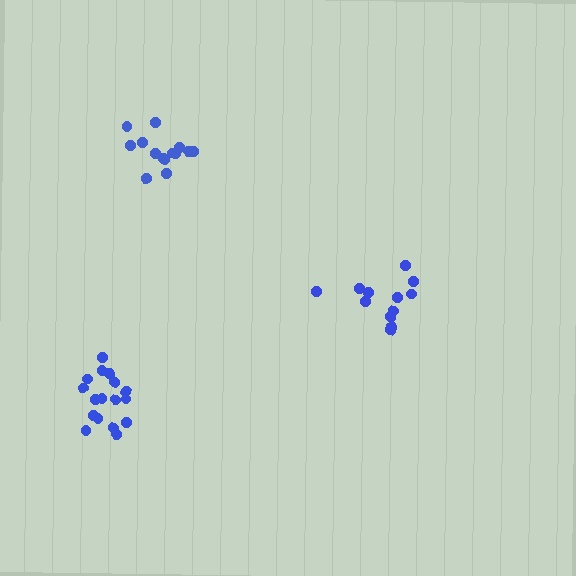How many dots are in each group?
Group 1: 12 dots, Group 2: 17 dots, Group 3: 14 dots (43 total).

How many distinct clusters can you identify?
There are 3 distinct clusters.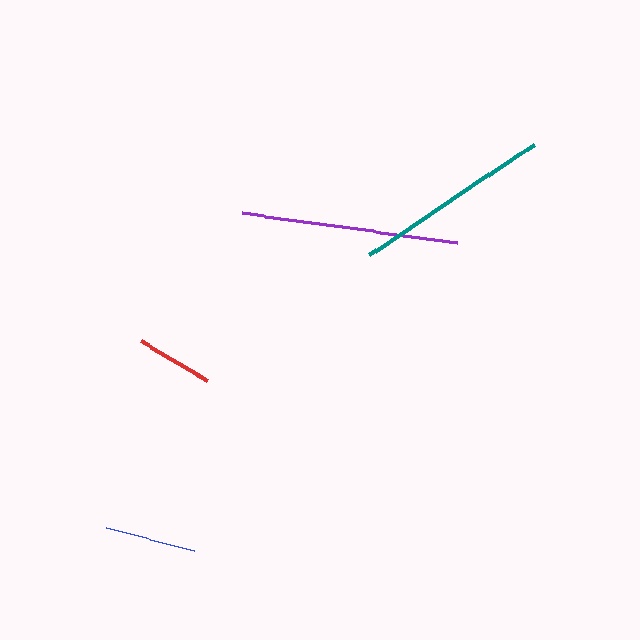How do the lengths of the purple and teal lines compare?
The purple and teal lines are approximately the same length.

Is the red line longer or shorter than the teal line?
The teal line is longer than the red line.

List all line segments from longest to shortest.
From longest to shortest: purple, teal, blue, red.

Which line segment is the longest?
The purple line is the longest at approximately 218 pixels.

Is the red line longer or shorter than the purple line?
The purple line is longer than the red line.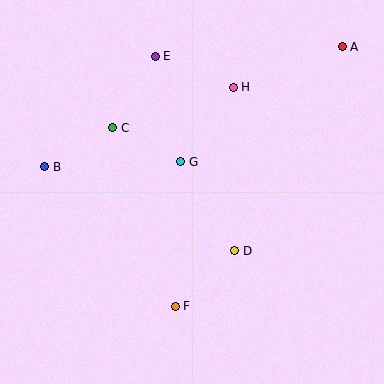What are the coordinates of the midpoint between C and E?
The midpoint between C and E is at (134, 92).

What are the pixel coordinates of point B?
Point B is at (45, 167).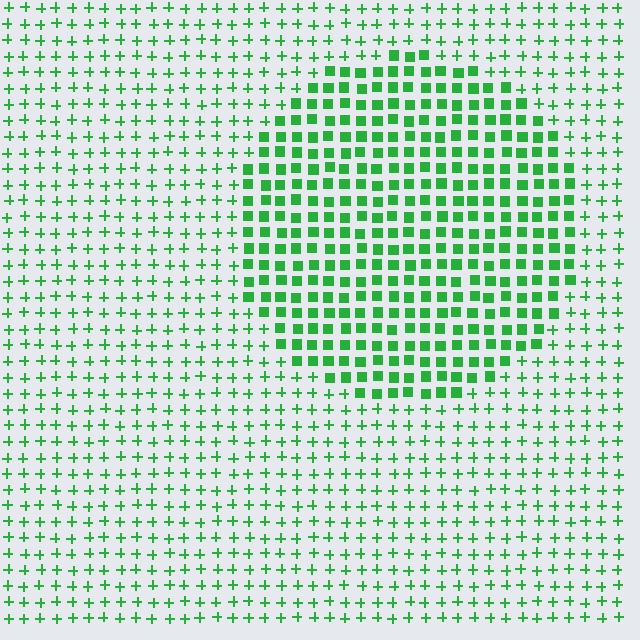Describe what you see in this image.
The image is filled with small green elements arranged in a uniform grid. A circle-shaped region contains squares, while the surrounding area contains plus signs. The boundary is defined purely by the change in element shape.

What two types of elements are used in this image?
The image uses squares inside the circle region and plus signs outside it.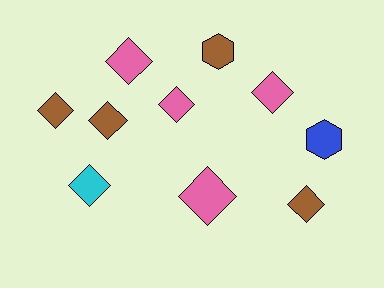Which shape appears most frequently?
Diamond, with 8 objects.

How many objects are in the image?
There are 10 objects.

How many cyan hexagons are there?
There are no cyan hexagons.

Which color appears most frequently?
Pink, with 4 objects.